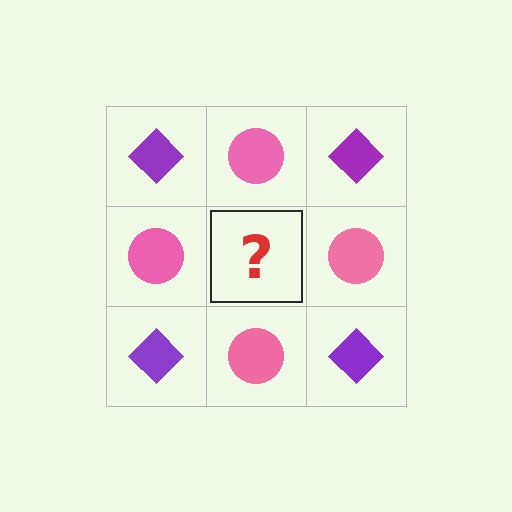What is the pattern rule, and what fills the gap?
The rule is that it alternates purple diamond and pink circle in a checkerboard pattern. The gap should be filled with a purple diamond.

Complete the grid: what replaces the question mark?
The question mark should be replaced with a purple diamond.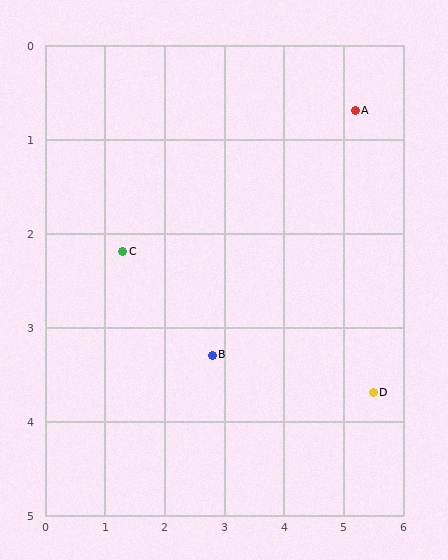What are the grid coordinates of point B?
Point B is at approximately (2.8, 3.3).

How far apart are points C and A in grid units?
Points C and A are about 4.2 grid units apart.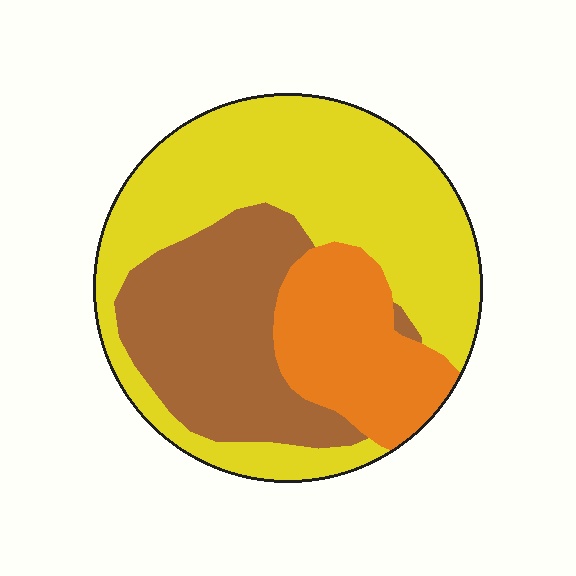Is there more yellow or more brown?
Yellow.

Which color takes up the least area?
Orange, at roughly 20%.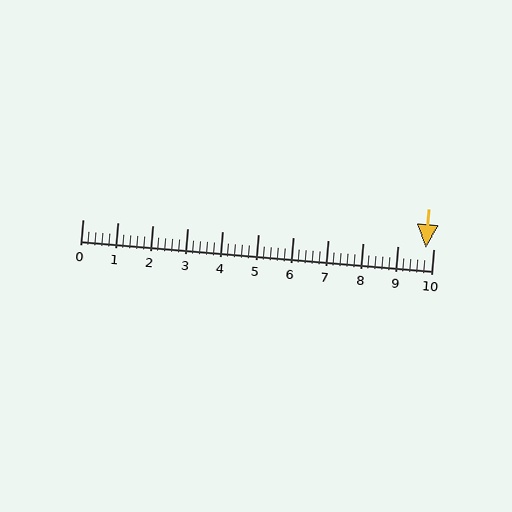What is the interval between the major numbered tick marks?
The major tick marks are spaced 1 units apart.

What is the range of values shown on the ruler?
The ruler shows values from 0 to 10.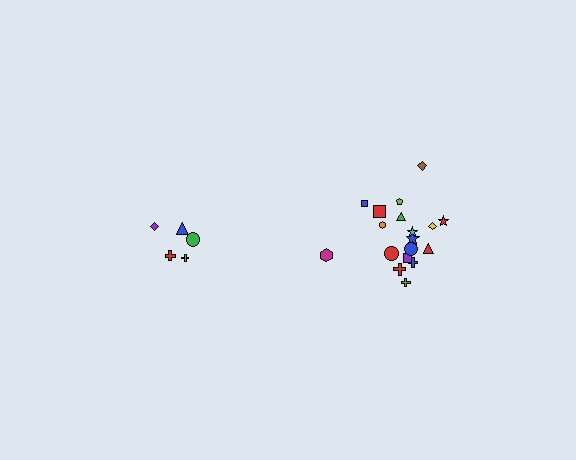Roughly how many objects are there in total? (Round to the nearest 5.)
Roughly 25 objects in total.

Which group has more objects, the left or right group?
The right group.